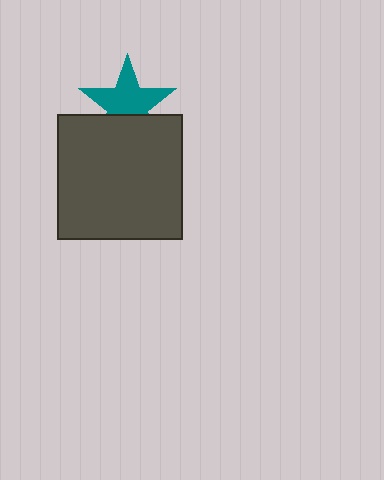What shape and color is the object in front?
The object in front is a dark gray square.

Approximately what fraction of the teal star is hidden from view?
Roughly 33% of the teal star is hidden behind the dark gray square.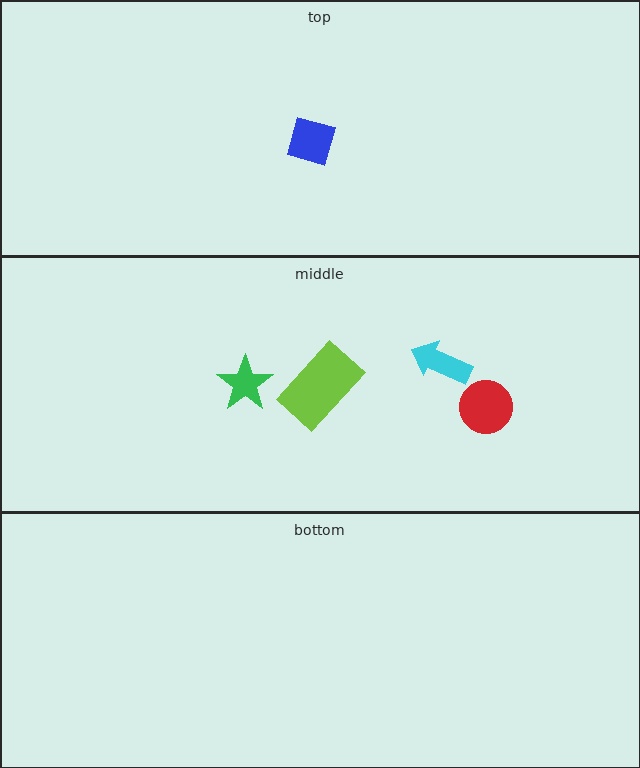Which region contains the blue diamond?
The top region.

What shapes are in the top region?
The blue diamond.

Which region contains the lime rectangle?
The middle region.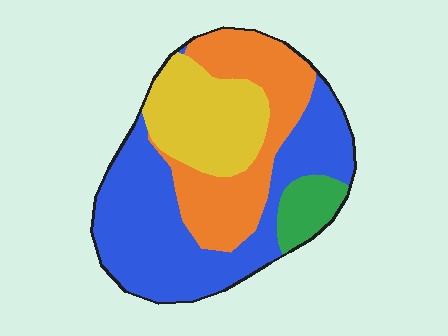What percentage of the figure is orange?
Orange covers roughly 30% of the figure.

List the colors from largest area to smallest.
From largest to smallest: blue, orange, yellow, green.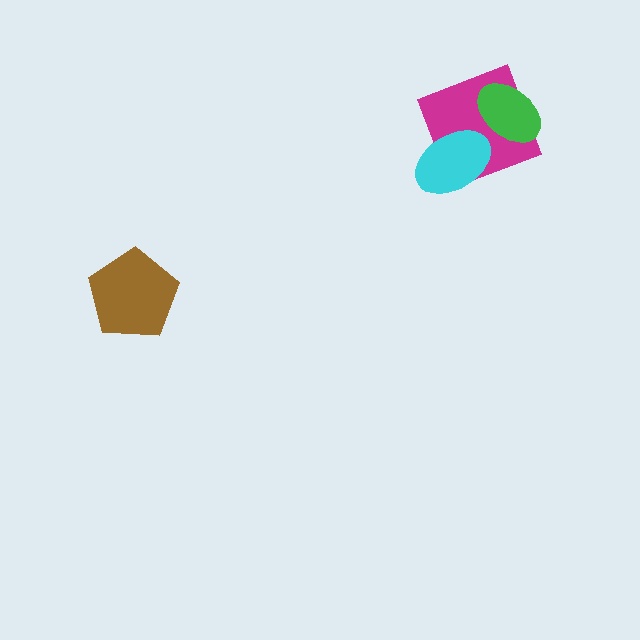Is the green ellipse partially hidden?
No, no other shape covers it.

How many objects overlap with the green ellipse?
1 object overlaps with the green ellipse.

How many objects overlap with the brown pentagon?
0 objects overlap with the brown pentagon.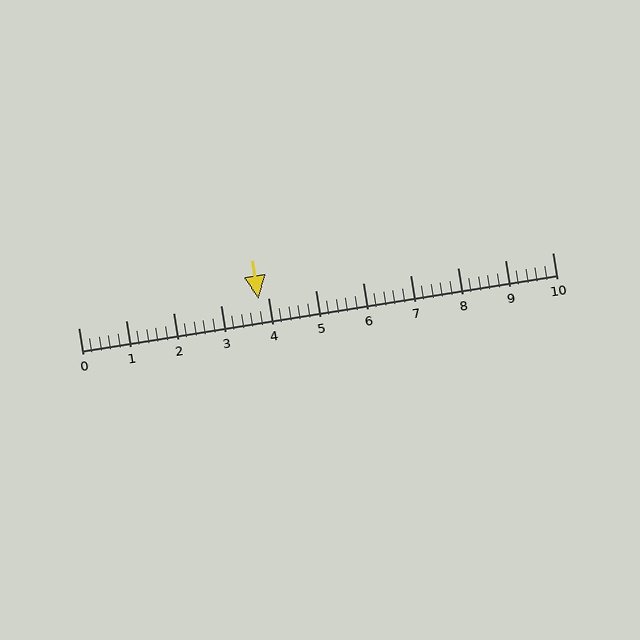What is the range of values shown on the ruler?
The ruler shows values from 0 to 10.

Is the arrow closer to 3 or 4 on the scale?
The arrow is closer to 4.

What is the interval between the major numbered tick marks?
The major tick marks are spaced 1 units apart.